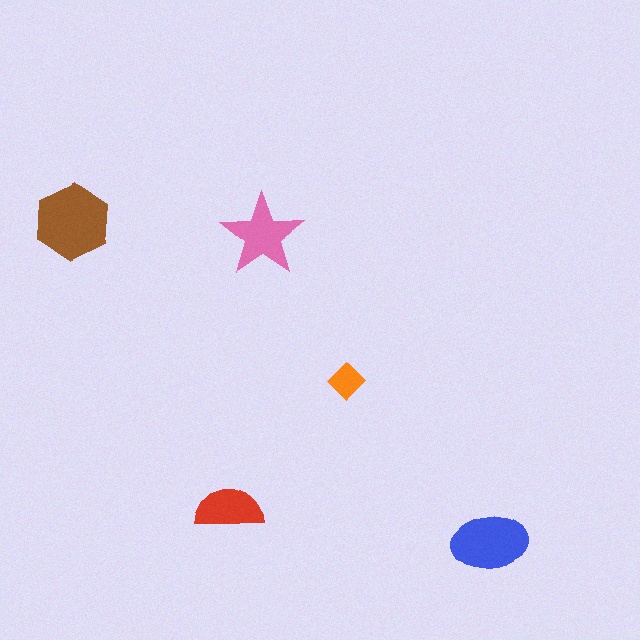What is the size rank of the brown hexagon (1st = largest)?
1st.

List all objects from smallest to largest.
The orange diamond, the red semicircle, the pink star, the blue ellipse, the brown hexagon.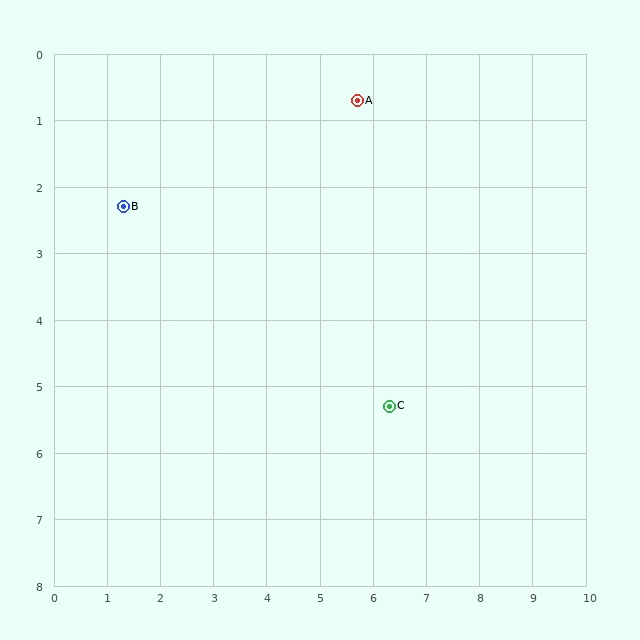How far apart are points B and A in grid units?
Points B and A are about 4.7 grid units apart.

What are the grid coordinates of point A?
Point A is at approximately (5.7, 0.7).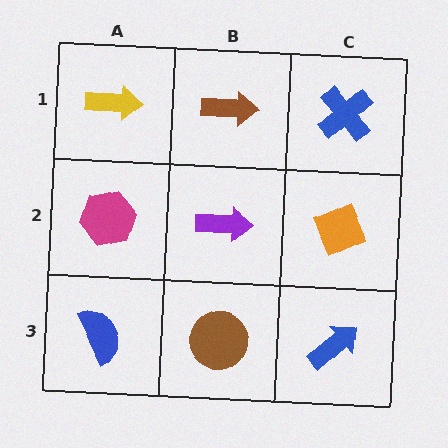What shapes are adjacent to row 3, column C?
An orange diamond (row 2, column C), a brown circle (row 3, column B).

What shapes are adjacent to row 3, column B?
A purple arrow (row 2, column B), a blue semicircle (row 3, column A), a blue arrow (row 3, column C).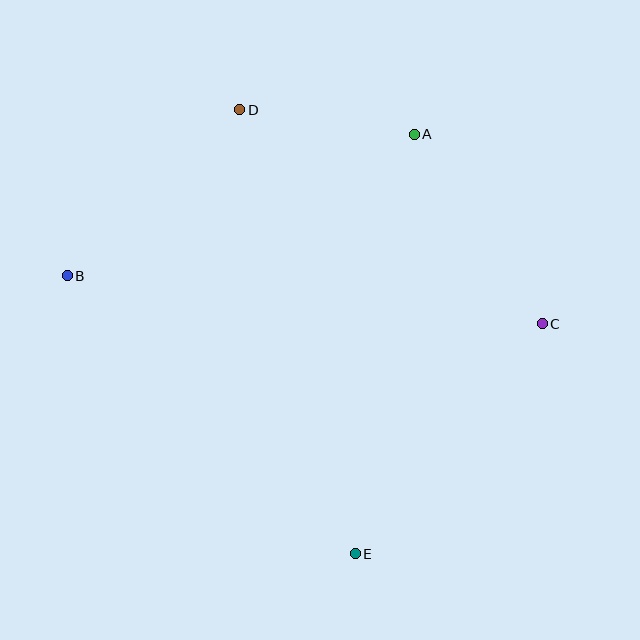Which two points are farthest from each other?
Points B and C are farthest from each other.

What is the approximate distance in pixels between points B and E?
The distance between B and E is approximately 401 pixels.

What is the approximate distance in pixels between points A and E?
The distance between A and E is approximately 424 pixels.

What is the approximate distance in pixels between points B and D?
The distance between B and D is approximately 239 pixels.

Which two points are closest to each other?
Points A and D are closest to each other.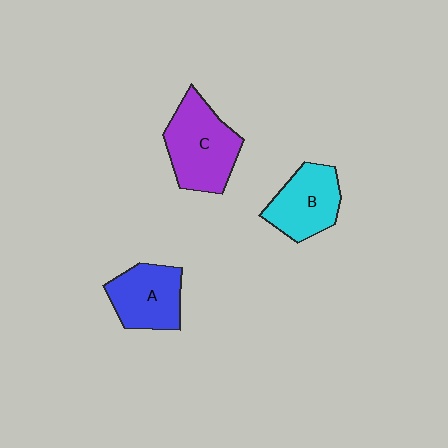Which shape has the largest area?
Shape C (purple).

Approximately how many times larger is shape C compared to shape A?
Approximately 1.3 times.